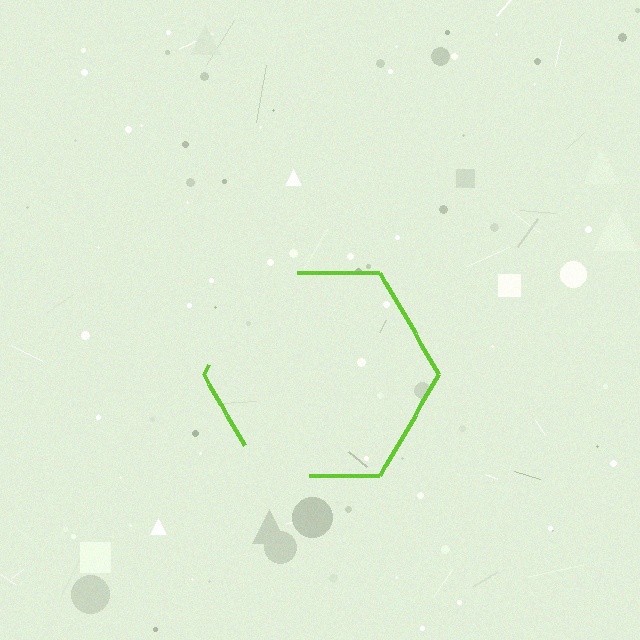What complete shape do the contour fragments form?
The contour fragments form a hexagon.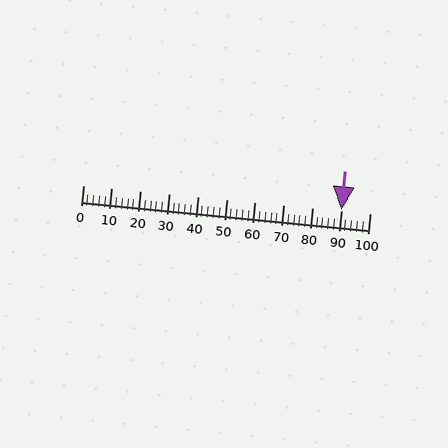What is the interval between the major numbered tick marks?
The major tick marks are spaced 10 units apart.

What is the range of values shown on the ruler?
The ruler shows values from 0 to 100.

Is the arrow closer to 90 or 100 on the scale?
The arrow is closer to 90.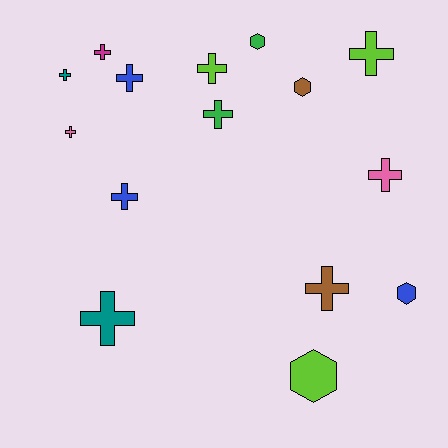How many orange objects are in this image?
There are no orange objects.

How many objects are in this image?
There are 15 objects.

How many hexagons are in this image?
There are 4 hexagons.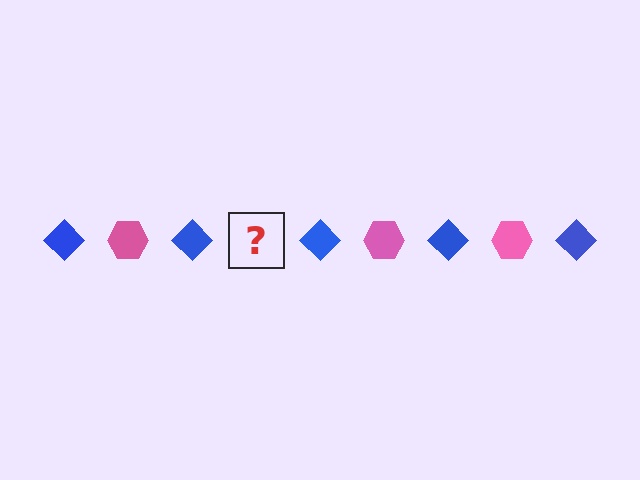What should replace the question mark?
The question mark should be replaced with a pink hexagon.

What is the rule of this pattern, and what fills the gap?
The rule is that the pattern alternates between blue diamond and pink hexagon. The gap should be filled with a pink hexagon.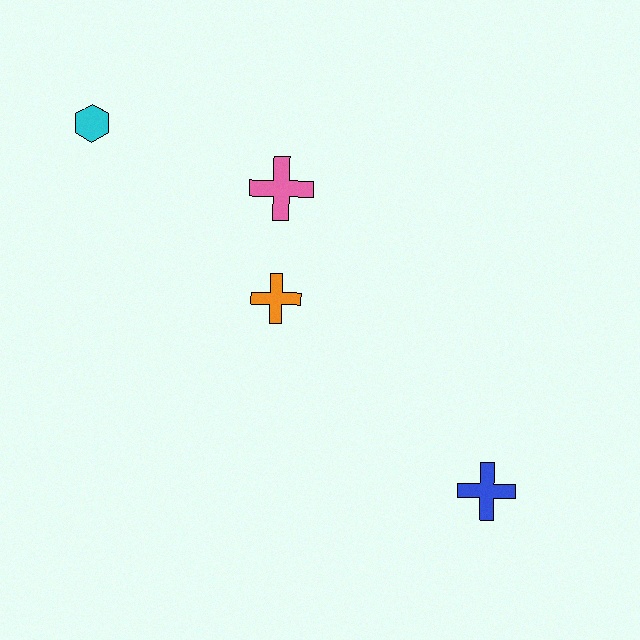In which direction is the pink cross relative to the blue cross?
The pink cross is above the blue cross.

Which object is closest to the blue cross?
The orange cross is closest to the blue cross.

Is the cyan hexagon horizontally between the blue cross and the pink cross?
No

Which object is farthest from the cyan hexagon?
The blue cross is farthest from the cyan hexagon.